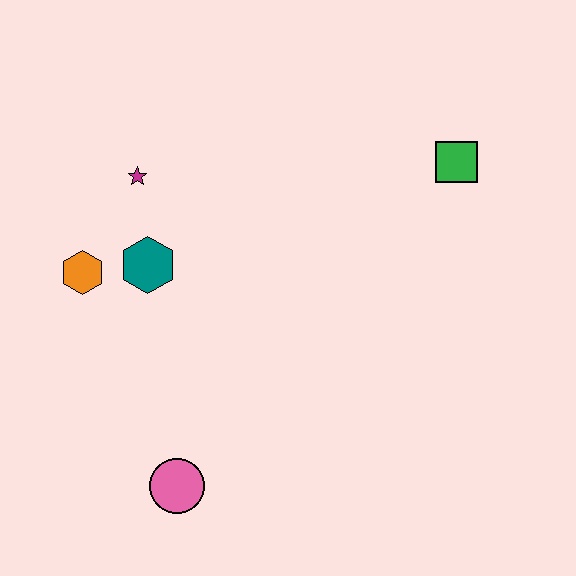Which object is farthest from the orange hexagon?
The green square is farthest from the orange hexagon.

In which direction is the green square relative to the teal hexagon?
The green square is to the right of the teal hexagon.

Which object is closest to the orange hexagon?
The teal hexagon is closest to the orange hexagon.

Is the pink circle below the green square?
Yes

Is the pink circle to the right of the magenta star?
Yes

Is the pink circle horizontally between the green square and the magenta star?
Yes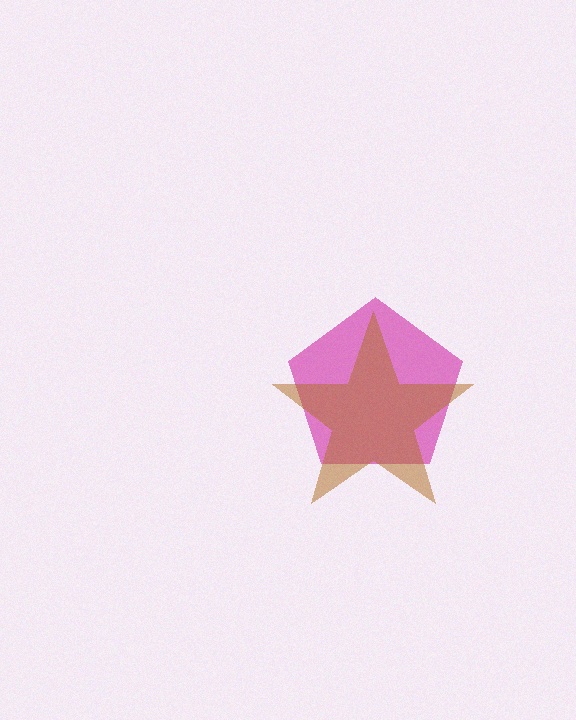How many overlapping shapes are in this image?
There are 2 overlapping shapes in the image.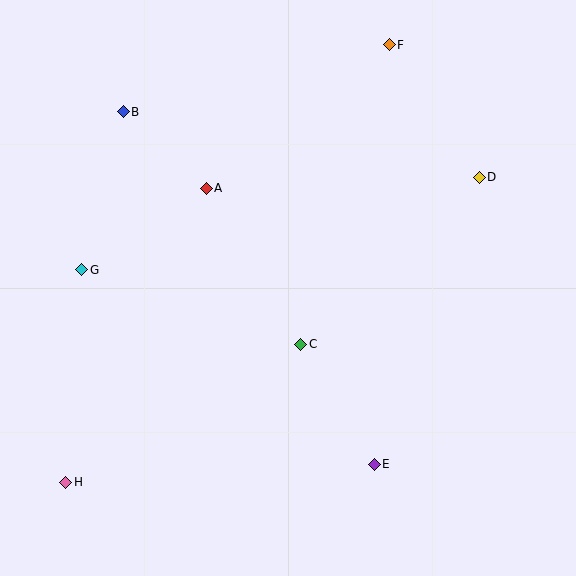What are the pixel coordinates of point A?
Point A is at (206, 188).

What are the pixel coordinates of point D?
Point D is at (479, 177).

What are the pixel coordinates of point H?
Point H is at (66, 482).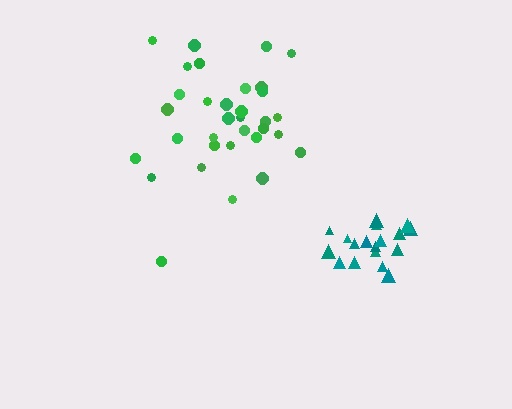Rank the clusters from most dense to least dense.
teal, green.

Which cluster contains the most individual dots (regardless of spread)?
Green (33).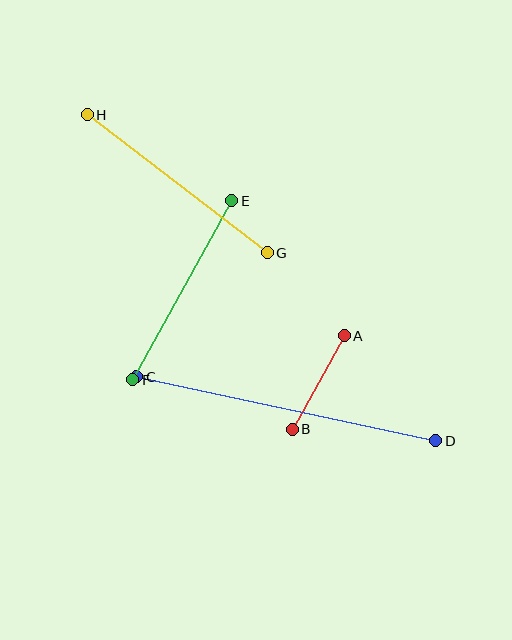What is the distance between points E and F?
The distance is approximately 205 pixels.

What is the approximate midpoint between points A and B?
The midpoint is at approximately (318, 383) pixels.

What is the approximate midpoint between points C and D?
The midpoint is at approximately (286, 409) pixels.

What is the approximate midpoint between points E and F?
The midpoint is at approximately (182, 290) pixels.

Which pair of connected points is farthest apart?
Points C and D are farthest apart.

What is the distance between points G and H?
The distance is approximately 227 pixels.